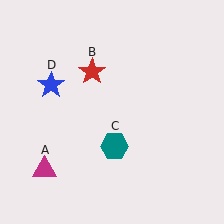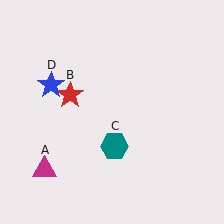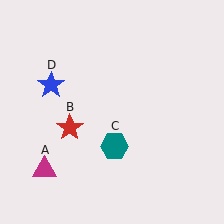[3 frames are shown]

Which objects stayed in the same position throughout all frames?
Magenta triangle (object A) and teal hexagon (object C) and blue star (object D) remained stationary.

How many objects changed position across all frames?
1 object changed position: red star (object B).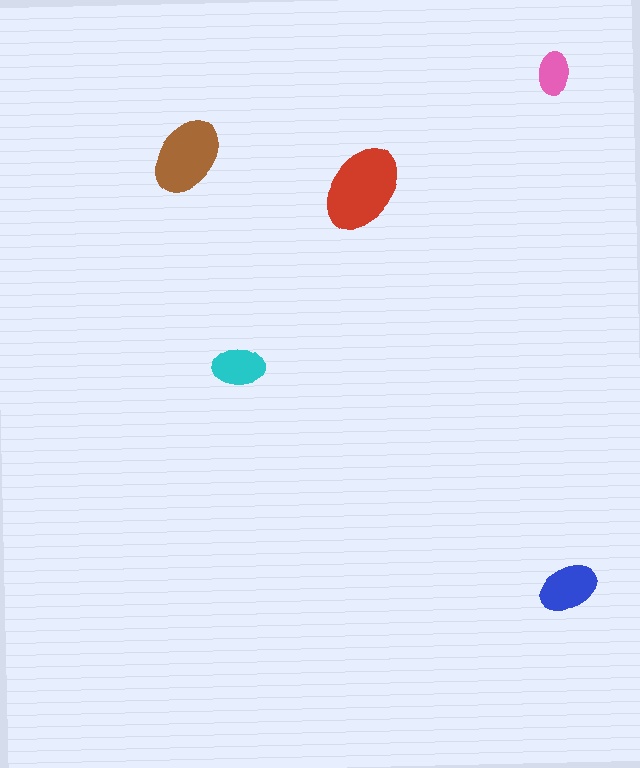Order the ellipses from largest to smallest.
the red one, the brown one, the blue one, the cyan one, the pink one.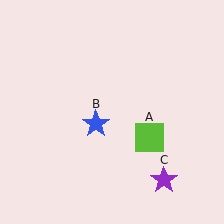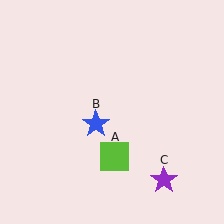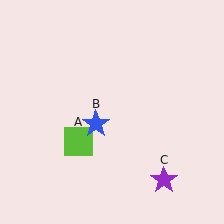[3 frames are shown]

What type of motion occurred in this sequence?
The lime square (object A) rotated clockwise around the center of the scene.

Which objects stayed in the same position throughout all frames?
Blue star (object B) and purple star (object C) remained stationary.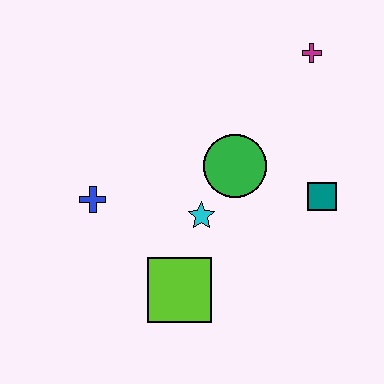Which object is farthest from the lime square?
The magenta cross is farthest from the lime square.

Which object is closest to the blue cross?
The cyan star is closest to the blue cross.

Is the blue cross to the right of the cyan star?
No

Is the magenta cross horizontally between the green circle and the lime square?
No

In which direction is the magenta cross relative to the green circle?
The magenta cross is above the green circle.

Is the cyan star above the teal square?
No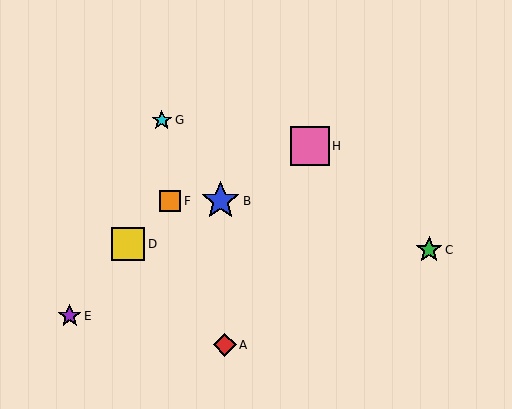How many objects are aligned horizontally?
2 objects (B, F) are aligned horizontally.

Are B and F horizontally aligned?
Yes, both are at y≈201.